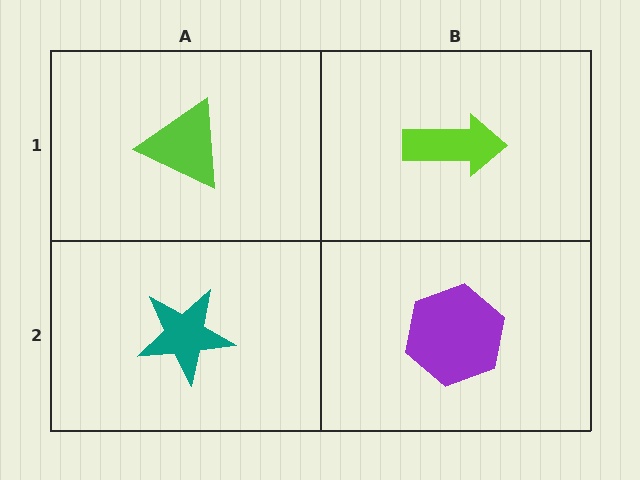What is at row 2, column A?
A teal star.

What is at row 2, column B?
A purple hexagon.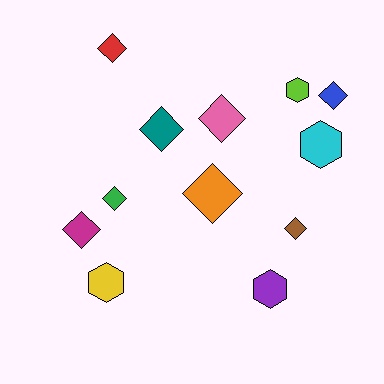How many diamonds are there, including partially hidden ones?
There are 8 diamonds.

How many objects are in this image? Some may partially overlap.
There are 12 objects.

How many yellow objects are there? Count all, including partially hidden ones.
There is 1 yellow object.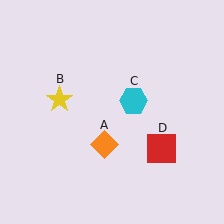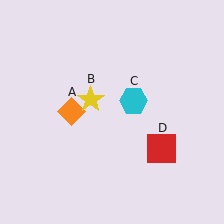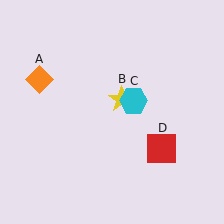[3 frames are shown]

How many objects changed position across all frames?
2 objects changed position: orange diamond (object A), yellow star (object B).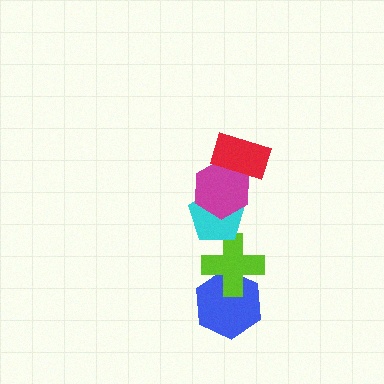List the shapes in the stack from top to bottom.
From top to bottom: the red rectangle, the magenta hexagon, the cyan pentagon, the lime cross, the blue hexagon.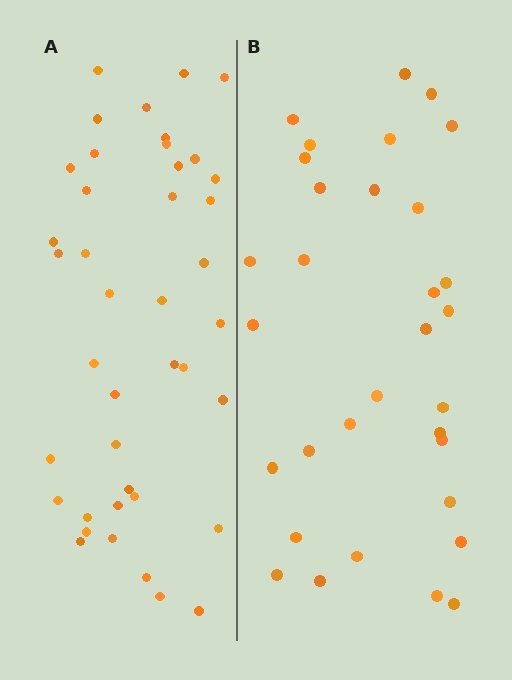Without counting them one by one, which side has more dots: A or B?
Region A (the left region) has more dots.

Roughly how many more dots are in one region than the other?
Region A has roughly 8 or so more dots than region B.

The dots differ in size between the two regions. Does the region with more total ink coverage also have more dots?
No. Region B has more total ink coverage because its dots are larger, but region A actually contains more individual dots. Total area can be misleading — the number of items is what matters here.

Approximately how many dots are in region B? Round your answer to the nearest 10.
About 30 dots. (The exact count is 32, which rounds to 30.)